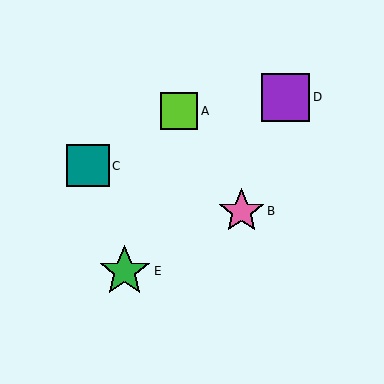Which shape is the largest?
The green star (labeled E) is the largest.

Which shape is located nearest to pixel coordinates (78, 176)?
The teal square (labeled C) at (88, 166) is nearest to that location.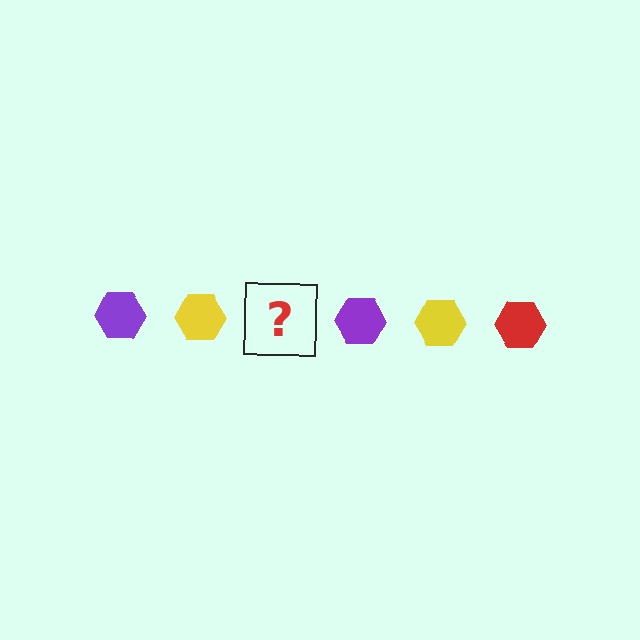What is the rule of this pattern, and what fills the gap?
The rule is that the pattern cycles through purple, yellow, red hexagons. The gap should be filled with a red hexagon.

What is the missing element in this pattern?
The missing element is a red hexagon.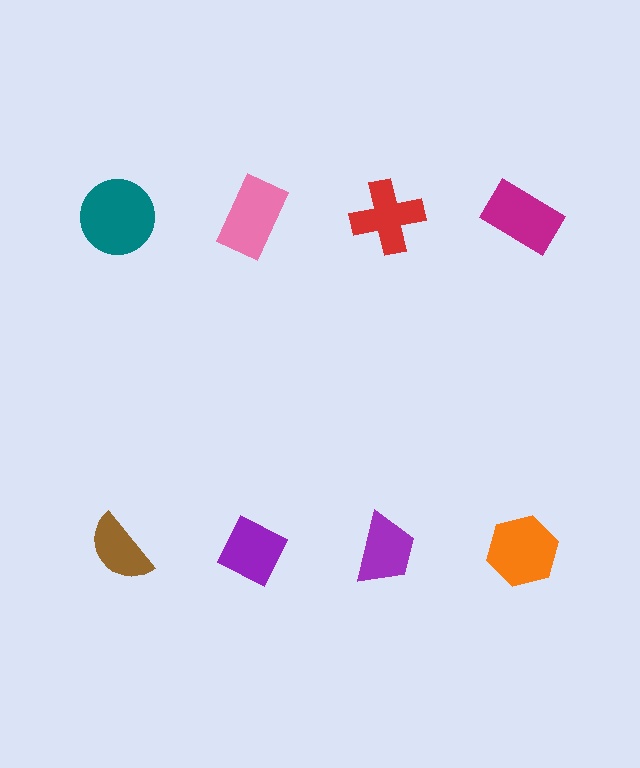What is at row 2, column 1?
A brown semicircle.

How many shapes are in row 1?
4 shapes.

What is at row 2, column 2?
A purple diamond.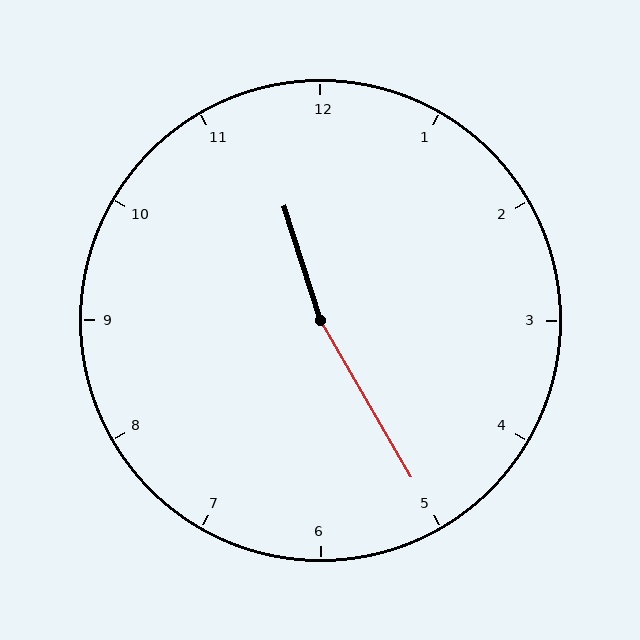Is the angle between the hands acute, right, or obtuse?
It is obtuse.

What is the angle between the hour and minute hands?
Approximately 168 degrees.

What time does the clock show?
11:25.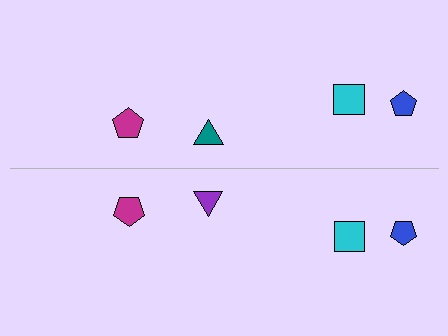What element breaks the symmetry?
The purple triangle on the bottom side breaks the symmetry — its mirror counterpart is teal.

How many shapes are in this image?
There are 8 shapes in this image.